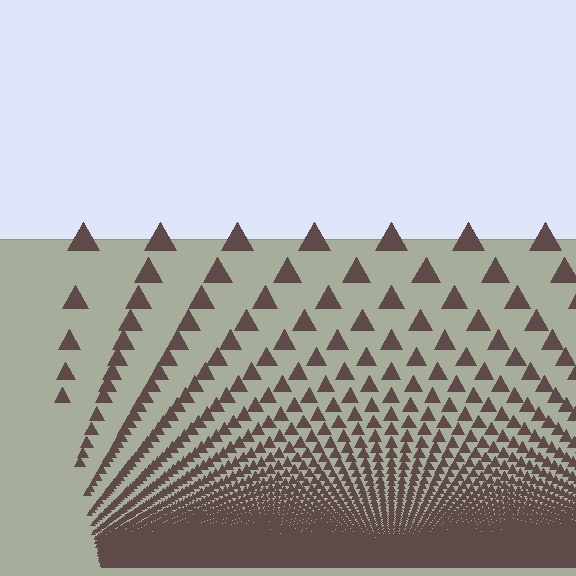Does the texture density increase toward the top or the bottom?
Density increases toward the bottom.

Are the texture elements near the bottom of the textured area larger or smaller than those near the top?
Smaller. The gradient is inverted — elements near the bottom are smaller and denser.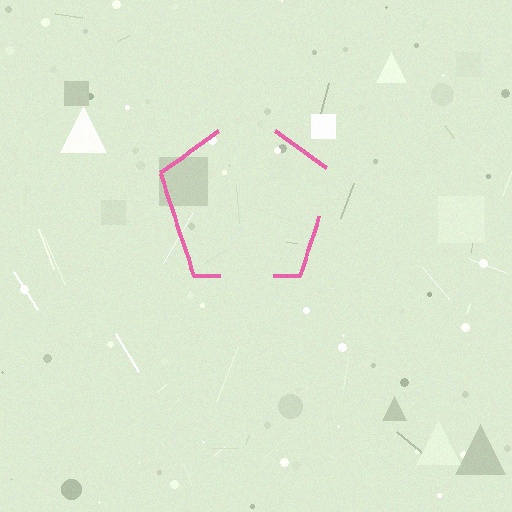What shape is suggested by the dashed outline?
The dashed outline suggests a pentagon.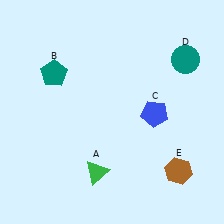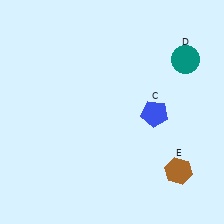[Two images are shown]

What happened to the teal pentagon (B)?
The teal pentagon (B) was removed in Image 2. It was in the top-left area of Image 1.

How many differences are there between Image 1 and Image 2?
There are 2 differences between the two images.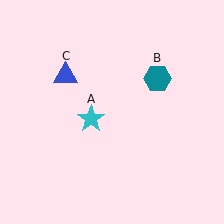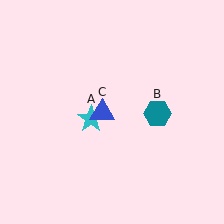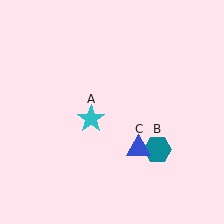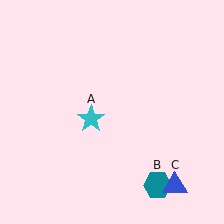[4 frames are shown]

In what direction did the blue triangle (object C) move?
The blue triangle (object C) moved down and to the right.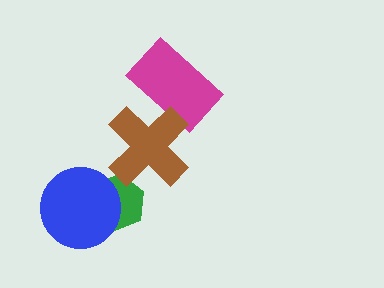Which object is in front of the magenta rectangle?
The brown cross is in front of the magenta rectangle.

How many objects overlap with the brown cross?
2 objects overlap with the brown cross.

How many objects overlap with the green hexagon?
2 objects overlap with the green hexagon.